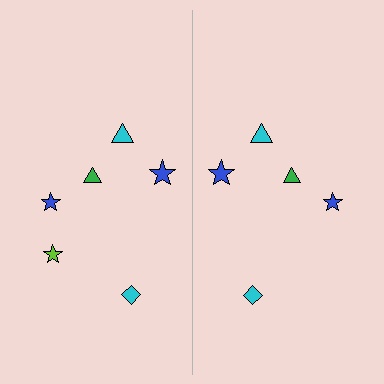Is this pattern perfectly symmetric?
No, the pattern is not perfectly symmetric. A lime star is missing from the right side.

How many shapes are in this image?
There are 11 shapes in this image.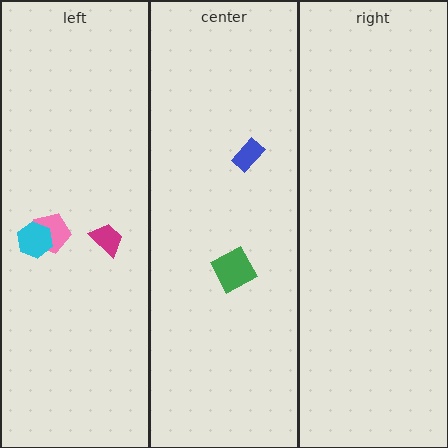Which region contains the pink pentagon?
The left region.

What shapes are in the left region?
The pink pentagon, the magenta trapezoid, the cyan hexagon.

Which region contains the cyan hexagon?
The left region.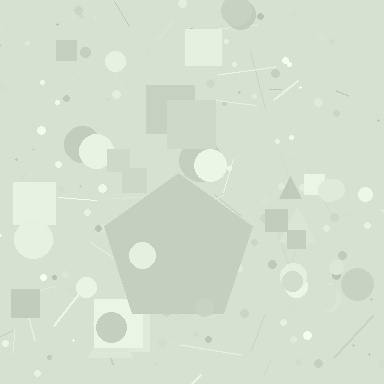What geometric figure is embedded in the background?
A pentagon is embedded in the background.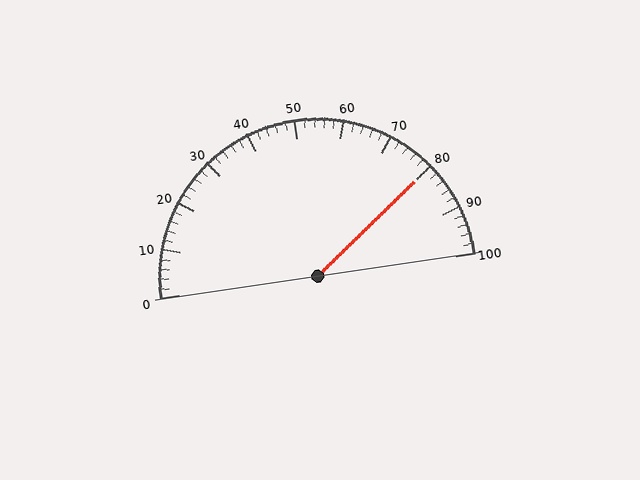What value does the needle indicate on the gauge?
The needle indicates approximately 80.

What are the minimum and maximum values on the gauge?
The gauge ranges from 0 to 100.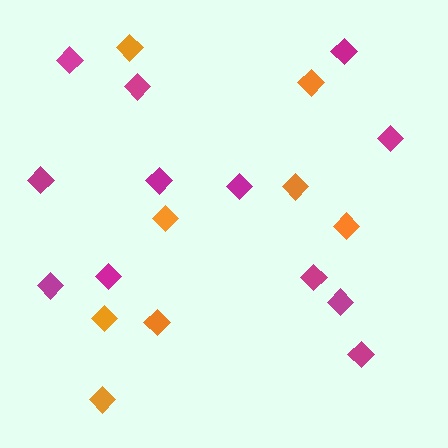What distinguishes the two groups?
There are 2 groups: one group of magenta diamonds (12) and one group of orange diamonds (8).